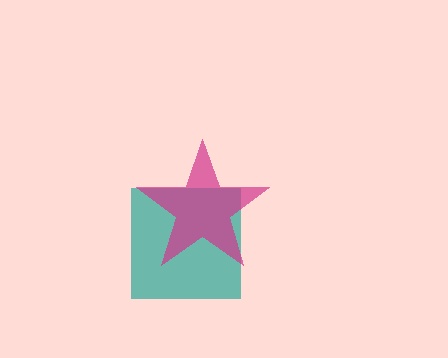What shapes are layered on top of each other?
The layered shapes are: a teal square, a magenta star.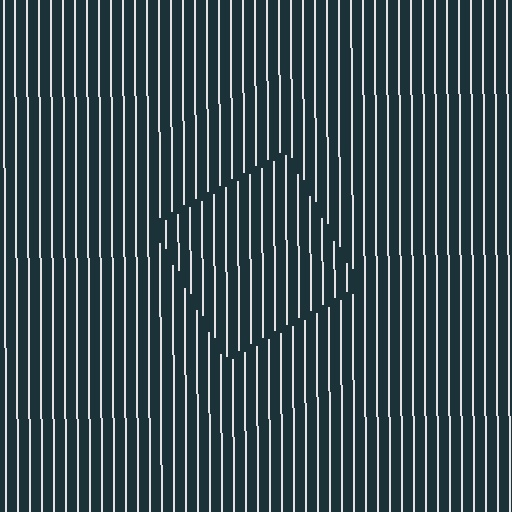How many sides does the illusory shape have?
4 sides — the line-ends trace a square.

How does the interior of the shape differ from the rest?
The interior of the shape contains the same grating, shifted by half a period — the contour is defined by the phase discontinuity where line-ends from the inner and outer gratings abut.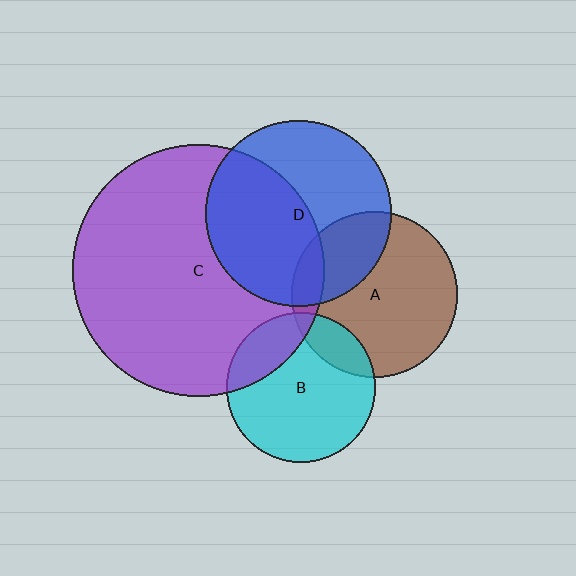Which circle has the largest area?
Circle C (purple).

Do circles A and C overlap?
Yes.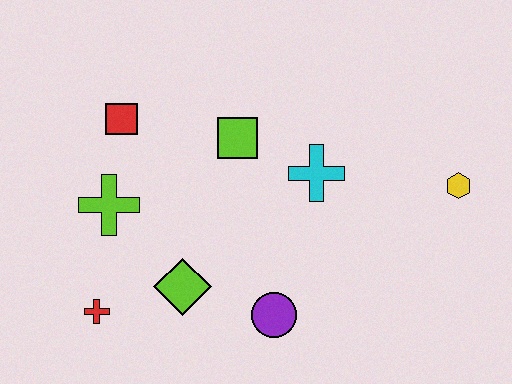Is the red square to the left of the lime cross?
No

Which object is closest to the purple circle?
The lime diamond is closest to the purple circle.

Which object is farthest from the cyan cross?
The red cross is farthest from the cyan cross.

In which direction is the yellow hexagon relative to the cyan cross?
The yellow hexagon is to the right of the cyan cross.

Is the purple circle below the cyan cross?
Yes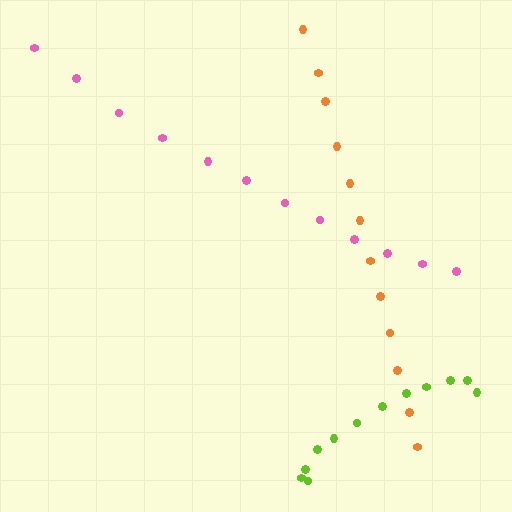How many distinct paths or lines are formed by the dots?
There are 3 distinct paths.